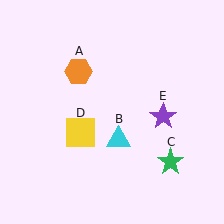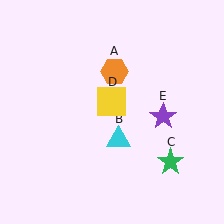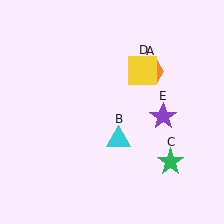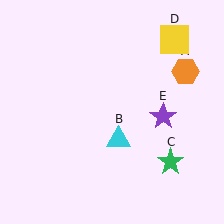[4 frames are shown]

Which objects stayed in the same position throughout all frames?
Cyan triangle (object B) and green star (object C) and purple star (object E) remained stationary.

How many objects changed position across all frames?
2 objects changed position: orange hexagon (object A), yellow square (object D).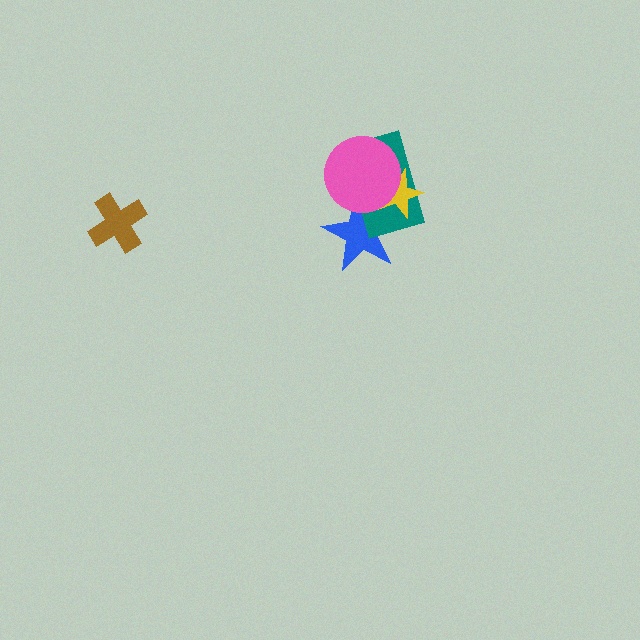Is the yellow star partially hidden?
Yes, it is partially covered by another shape.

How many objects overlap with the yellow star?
3 objects overlap with the yellow star.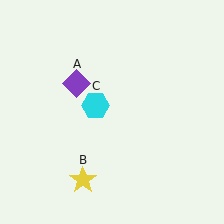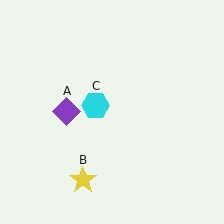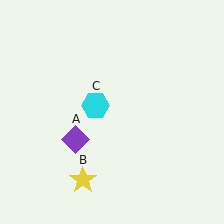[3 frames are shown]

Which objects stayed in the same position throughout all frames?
Yellow star (object B) and cyan hexagon (object C) remained stationary.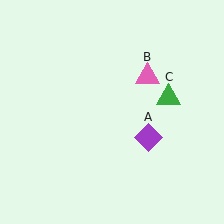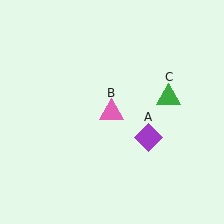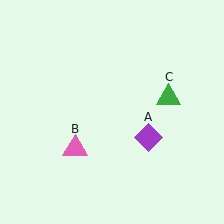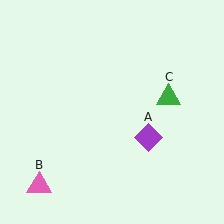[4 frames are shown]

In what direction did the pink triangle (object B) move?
The pink triangle (object B) moved down and to the left.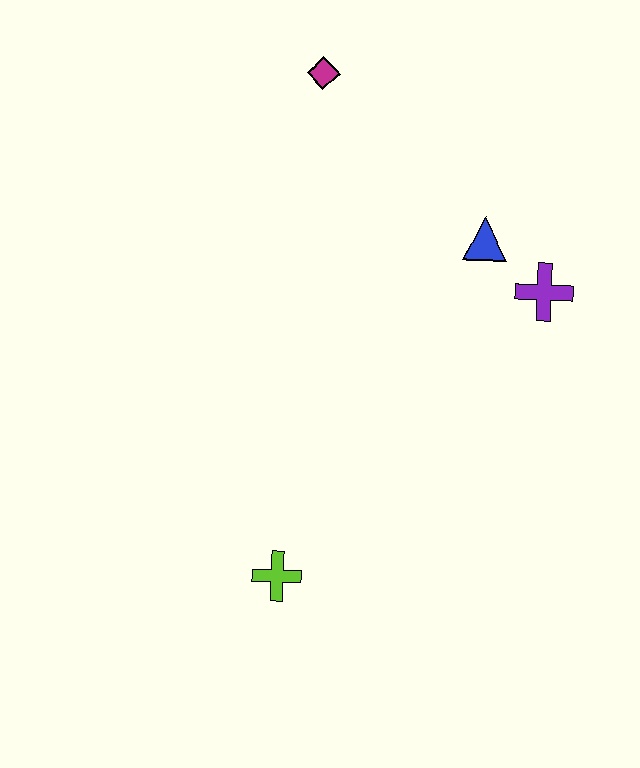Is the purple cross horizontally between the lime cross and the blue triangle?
No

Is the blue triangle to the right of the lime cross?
Yes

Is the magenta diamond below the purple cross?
No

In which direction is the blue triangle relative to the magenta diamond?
The blue triangle is to the right of the magenta diamond.